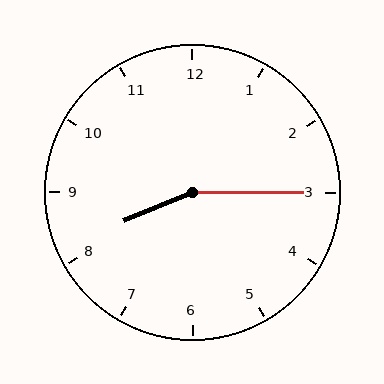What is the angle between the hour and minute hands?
Approximately 158 degrees.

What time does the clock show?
8:15.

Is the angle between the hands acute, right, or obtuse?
It is obtuse.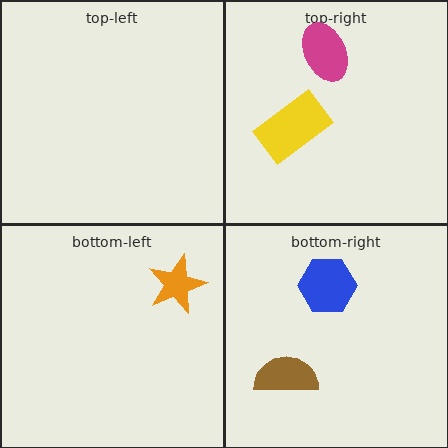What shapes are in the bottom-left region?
The orange star.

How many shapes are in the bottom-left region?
1.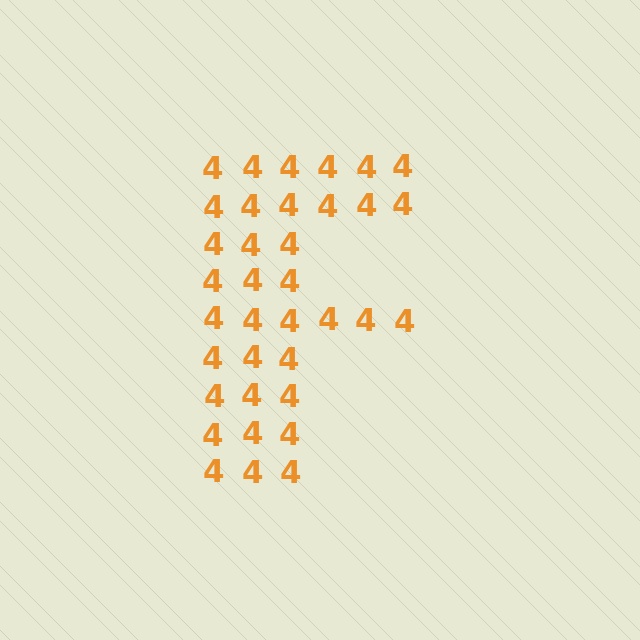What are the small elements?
The small elements are digit 4's.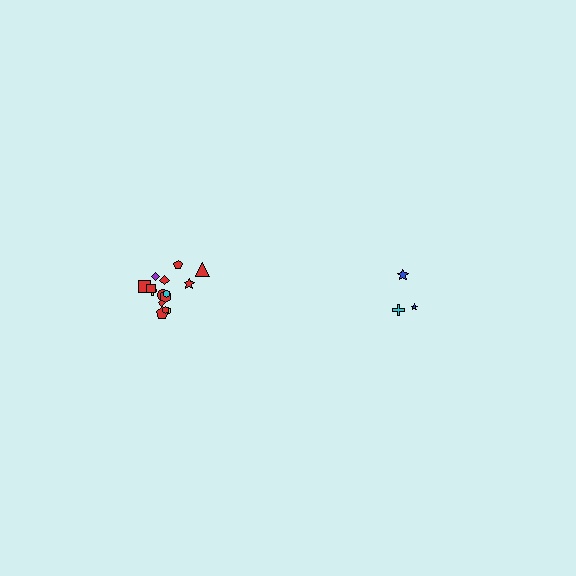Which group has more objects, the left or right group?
The left group.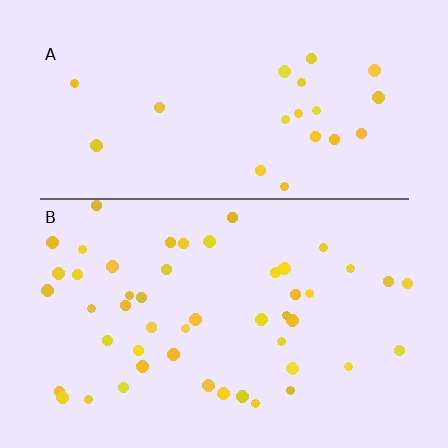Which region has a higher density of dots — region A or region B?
B (the bottom).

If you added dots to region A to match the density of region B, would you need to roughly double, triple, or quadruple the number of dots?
Approximately double.